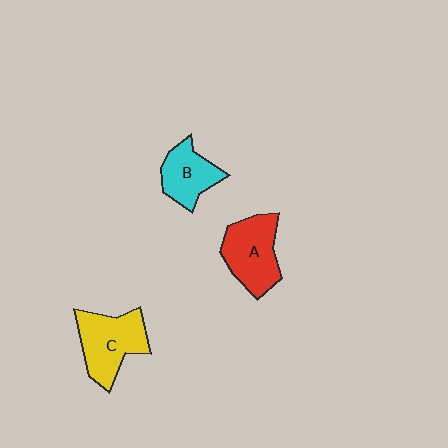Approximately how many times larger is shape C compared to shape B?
Approximately 1.4 times.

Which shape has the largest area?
Shape C (yellow).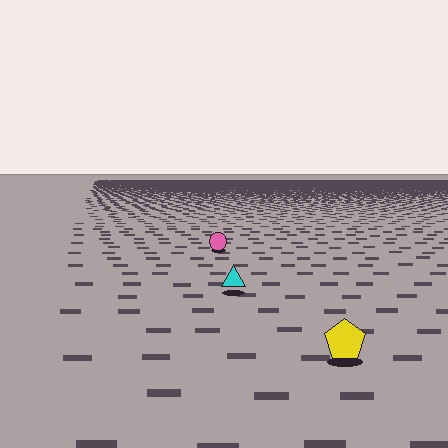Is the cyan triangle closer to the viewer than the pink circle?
Yes. The cyan triangle is closer — you can tell from the texture gradient: the ground texture is coarser near it.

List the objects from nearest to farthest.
From nearest to farthest: the yellow pentagon, the cyan triangle, the pink circle.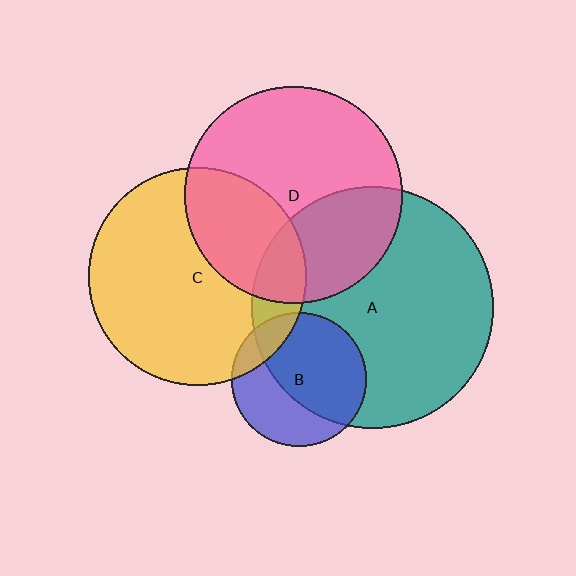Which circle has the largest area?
Circle A (teal).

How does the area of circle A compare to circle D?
Approximately 1.2 times.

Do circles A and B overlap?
Yes.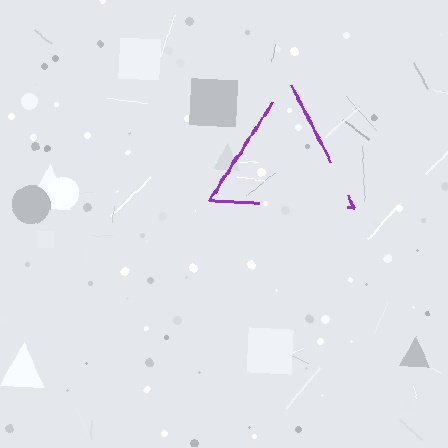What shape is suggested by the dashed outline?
The dashed outline suggests a triangle.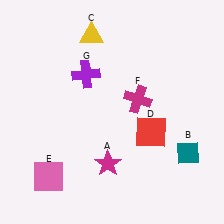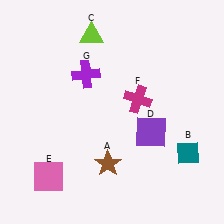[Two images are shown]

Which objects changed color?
A changed from magenta to brown. C changed from yellow to lime. D changed from red to purple.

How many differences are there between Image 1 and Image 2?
There are 3 differences between the two images.